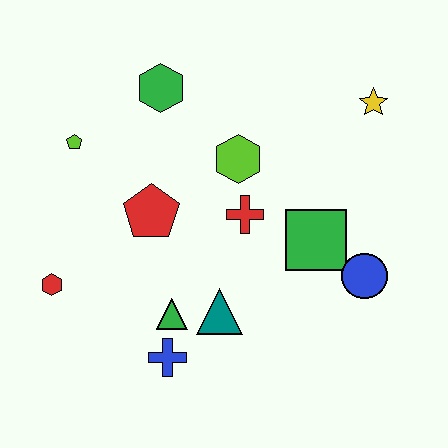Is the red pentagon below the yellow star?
Yes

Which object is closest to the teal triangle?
The green triangle is closest to the teal triangle.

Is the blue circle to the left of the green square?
No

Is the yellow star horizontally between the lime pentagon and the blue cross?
No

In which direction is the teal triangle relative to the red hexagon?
The teal triangle is to the right of the red hexagon.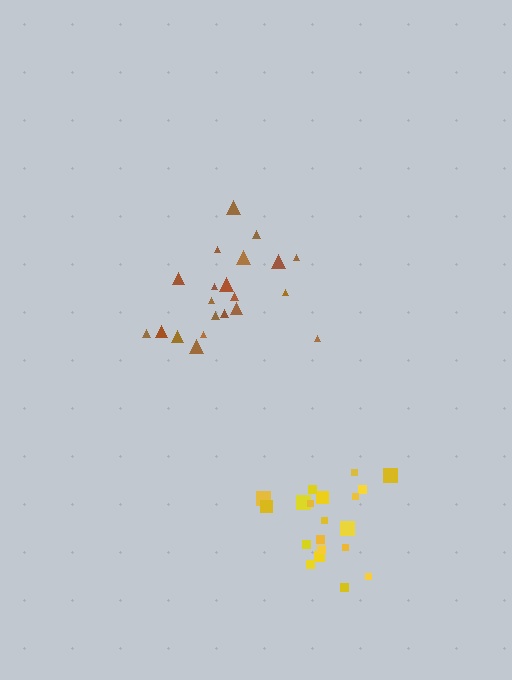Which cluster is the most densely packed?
Yellow.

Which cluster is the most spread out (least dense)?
Brown.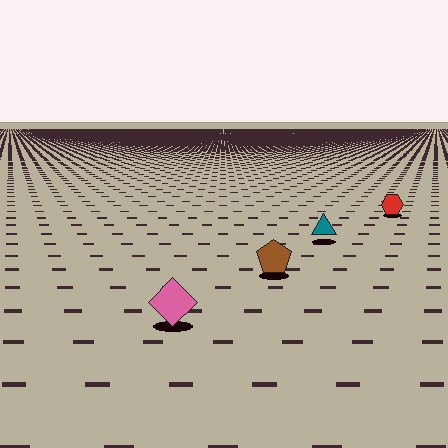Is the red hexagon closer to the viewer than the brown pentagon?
No. The brown pentagon is closer — you can tell from the texture gradient: the ground texture is coarser near it.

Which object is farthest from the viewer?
The red hexagon is farthest from the viewer. It appears smaller and the ground texture around it is denser.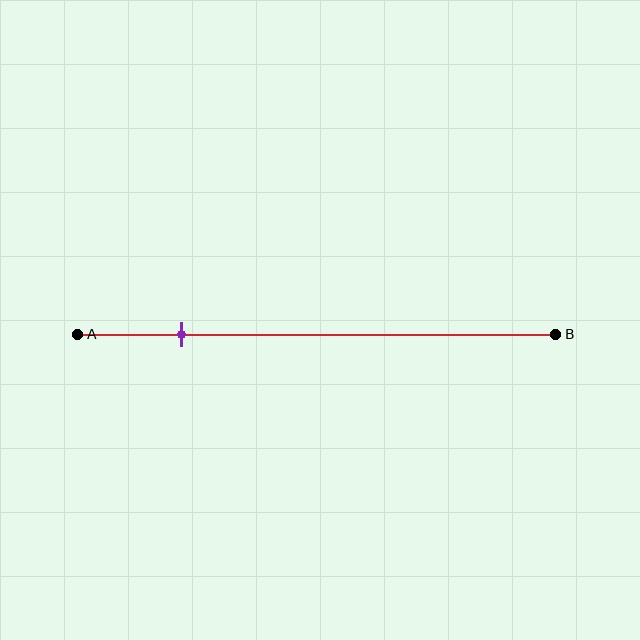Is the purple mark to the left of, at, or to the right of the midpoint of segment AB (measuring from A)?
The purple mark is to the left of the midpoint of segment AB.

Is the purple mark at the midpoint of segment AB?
No, the mark is at about 20% from A, not at the 50% midpoint.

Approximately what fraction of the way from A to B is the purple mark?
The purple mark is approximately 20% of the way from A to B.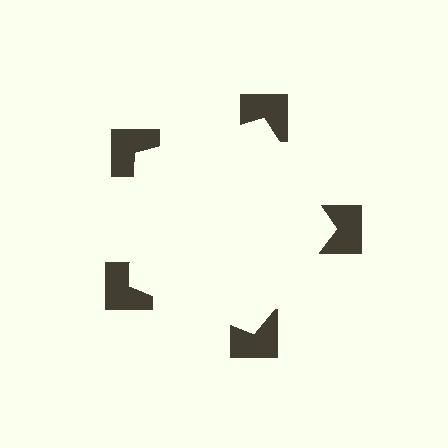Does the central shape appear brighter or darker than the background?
It typically appears slightly brighter than the background, even though no actual brightness change is drawn.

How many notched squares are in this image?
There are 5 — one at each vertex of the illusory pentagon.